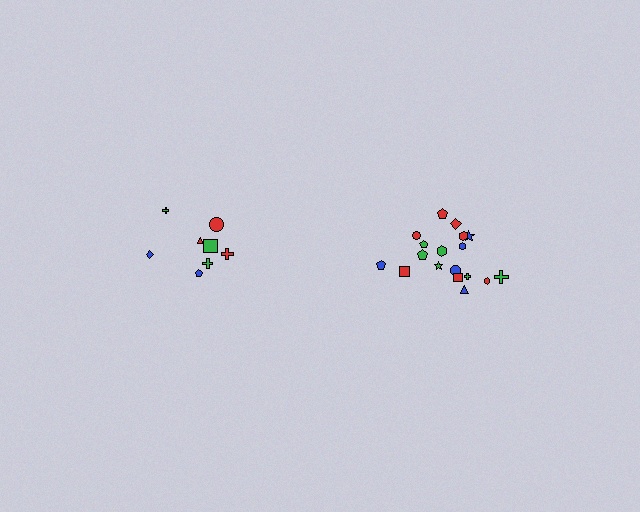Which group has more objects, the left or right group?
The right group.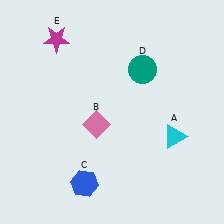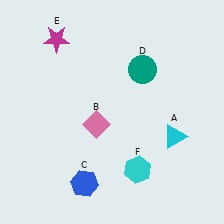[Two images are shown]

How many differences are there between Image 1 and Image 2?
There is 1 difference between the two images.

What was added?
A cyan hexagon (F) was added in Image 2.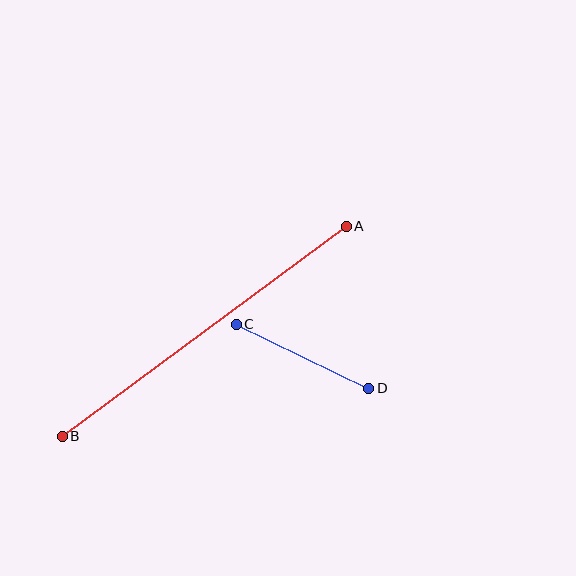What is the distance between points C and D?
The distance is approximately 147 pixels.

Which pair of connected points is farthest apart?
Points A and B are farthest apart.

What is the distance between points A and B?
The distance is approximately 353 pixels.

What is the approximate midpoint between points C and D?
The midpoint is at approximately (302, 356) pixels.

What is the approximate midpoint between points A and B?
The midpoint is at approximately (204, 331) pixels.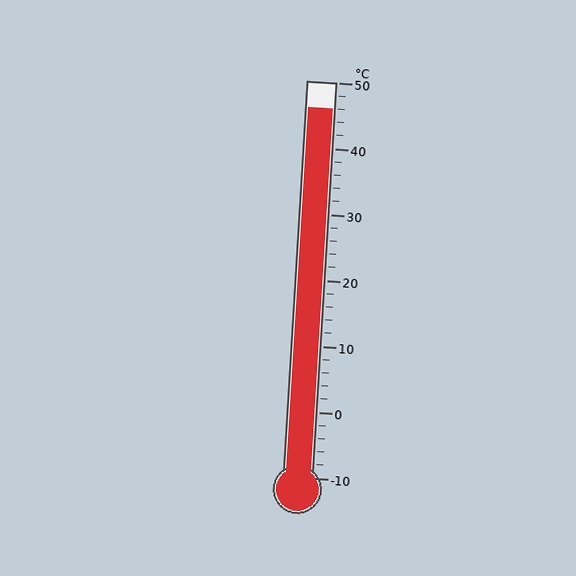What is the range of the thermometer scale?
The thermometer scale ranges from -10°C to 50°C.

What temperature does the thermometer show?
The thermometer shows approximately 46°C.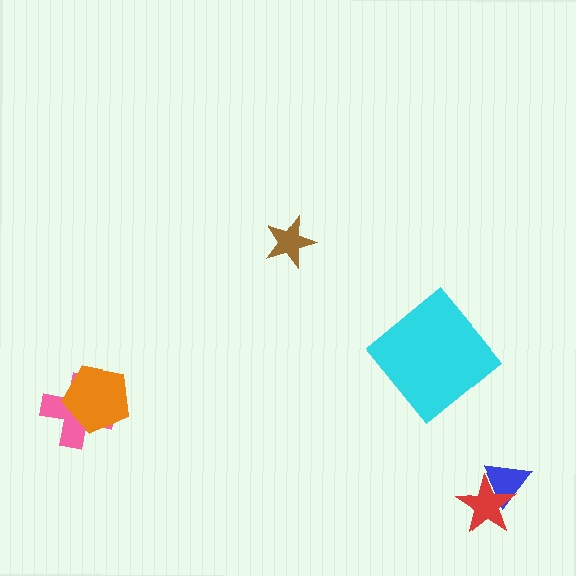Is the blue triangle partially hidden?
Yes, it is partially covered by another shape.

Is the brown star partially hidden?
No, no other shape covers it.